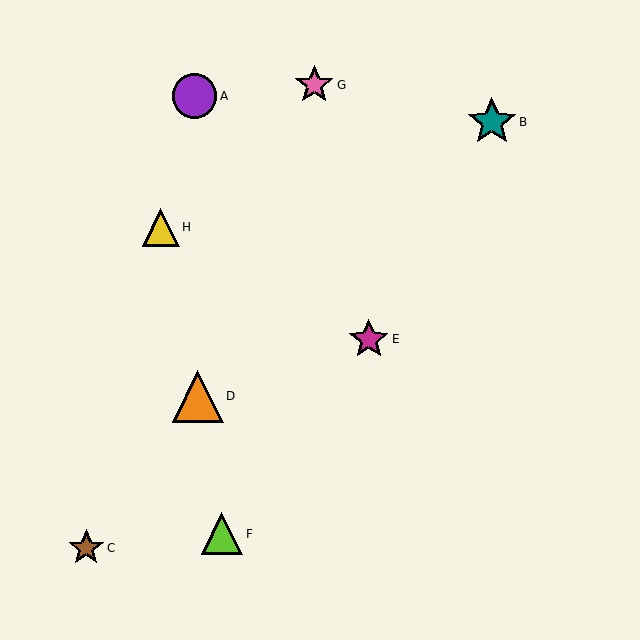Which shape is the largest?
The orange triangle (labeled D) is the largest.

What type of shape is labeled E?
Shape E is a magenta star.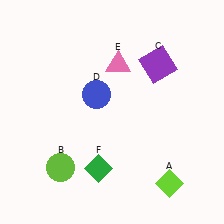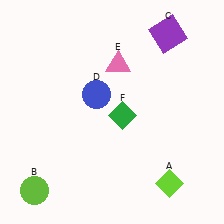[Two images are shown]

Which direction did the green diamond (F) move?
The green diamond (F) moved up.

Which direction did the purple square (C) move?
The purple square (C) moved up.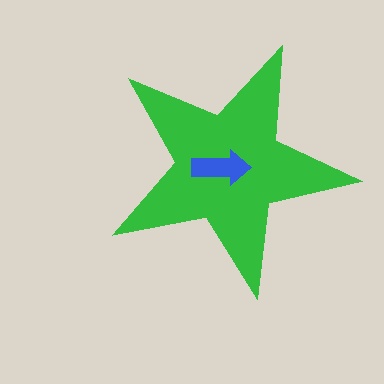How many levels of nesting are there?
2.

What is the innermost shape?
The blue arrow.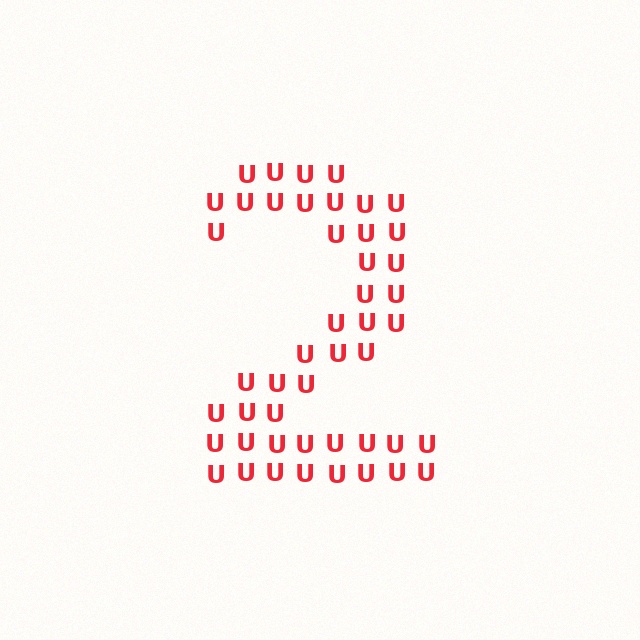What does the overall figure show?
The overall figure shows the digit 2.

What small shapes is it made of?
It is made of small letter U's.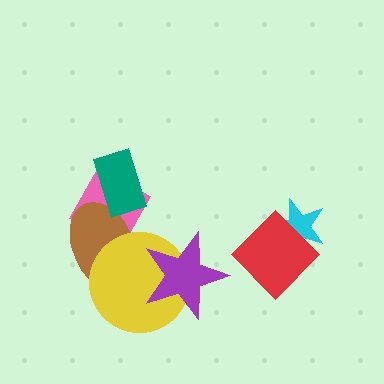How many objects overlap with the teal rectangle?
2 objects overlap with the teal rectangle.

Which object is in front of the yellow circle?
The purple star is in front of the yellow circle.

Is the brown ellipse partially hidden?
Yes, it is partially covered by another shape.